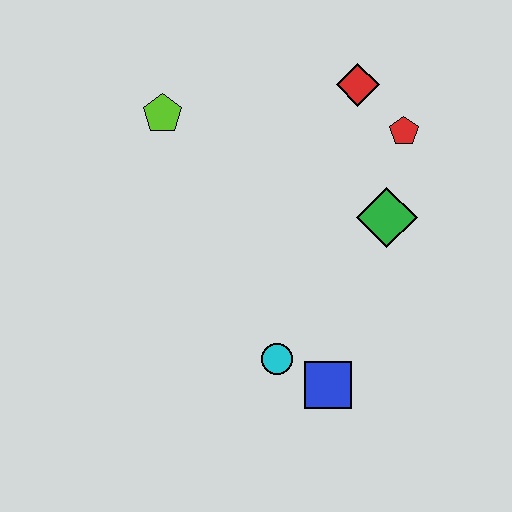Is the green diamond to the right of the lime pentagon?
Yes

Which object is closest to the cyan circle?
The blue square is closest to the cyan circle.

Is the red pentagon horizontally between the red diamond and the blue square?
No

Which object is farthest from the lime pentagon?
The blue square is farthest from the lime pentagon.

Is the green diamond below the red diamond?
Yes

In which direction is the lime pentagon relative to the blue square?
The lime pentagon is above the blue square.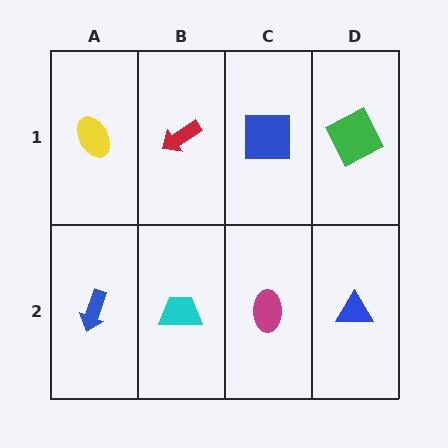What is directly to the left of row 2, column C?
A cyan trapezoid.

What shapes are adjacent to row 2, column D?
A green square (row 1, column D), a magenta ellipse (row 2, column C).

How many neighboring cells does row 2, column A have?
2.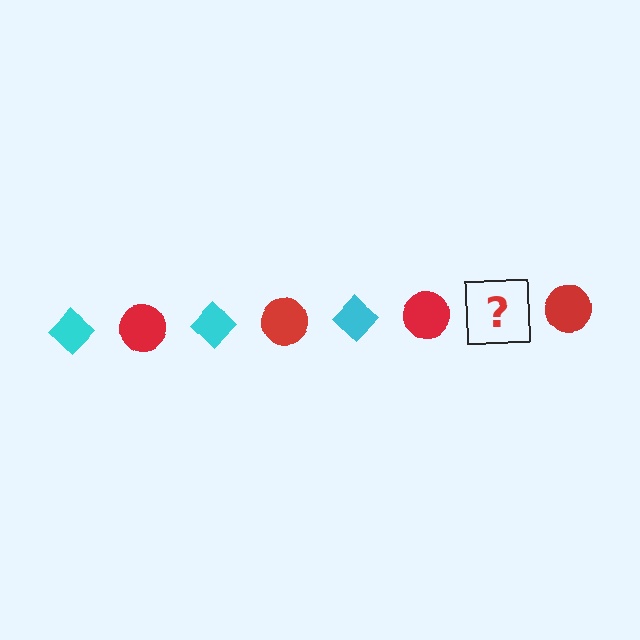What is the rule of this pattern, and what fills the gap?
The rule is that the pattern alternates between cyan diamond and red circle. The gap should be filled with a cyan diamond.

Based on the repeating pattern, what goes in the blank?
The blank should be a cyan diamond.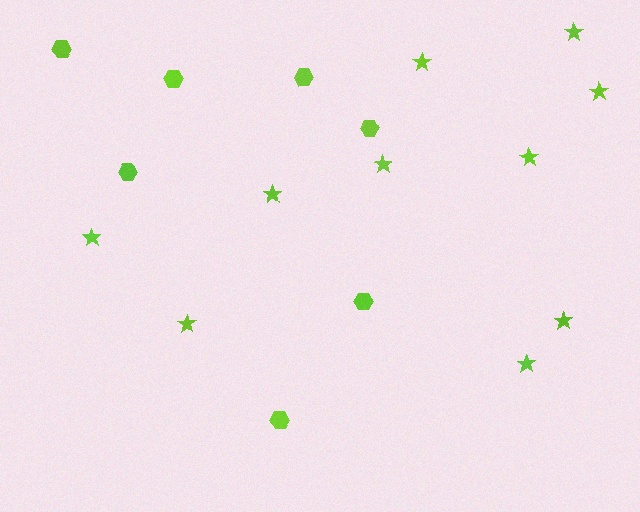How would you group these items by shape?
There are 2 groups: one group of hexagons (7) and one group of stars (10).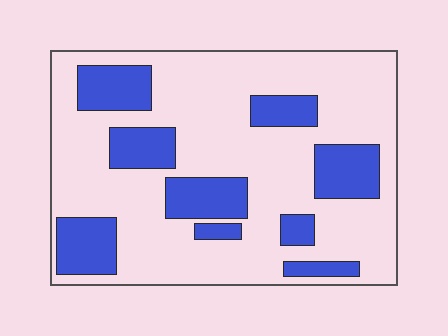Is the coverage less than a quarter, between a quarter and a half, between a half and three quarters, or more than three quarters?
Between a quarter and a half.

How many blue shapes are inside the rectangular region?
9.